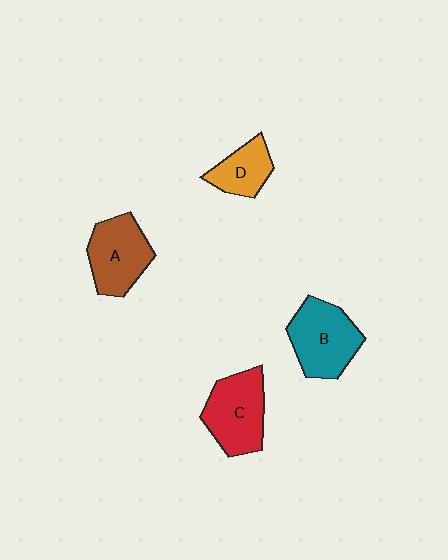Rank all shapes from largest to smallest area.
From largest to smallest: B (teal), C (red), A (brown), D (orange).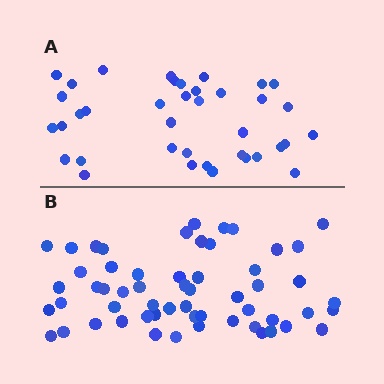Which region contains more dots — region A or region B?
Region B (the bottom region) has more dots.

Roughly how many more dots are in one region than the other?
Region B has approximately 20 more dots than region A.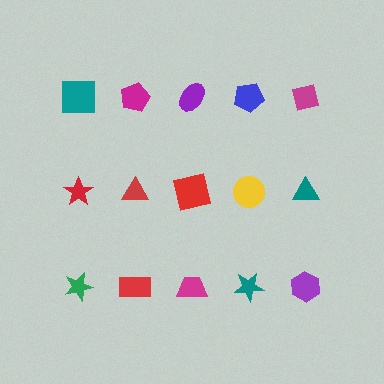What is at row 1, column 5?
A magenta square.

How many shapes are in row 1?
5 shapes.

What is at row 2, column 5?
A teal triangle.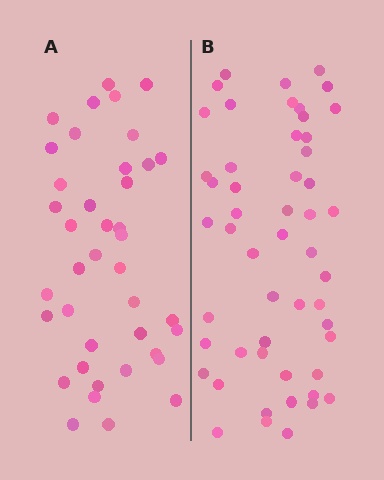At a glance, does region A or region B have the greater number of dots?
Region B (the right region) has more dots.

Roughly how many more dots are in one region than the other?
Region B has roughly 12 or so more dots than region A.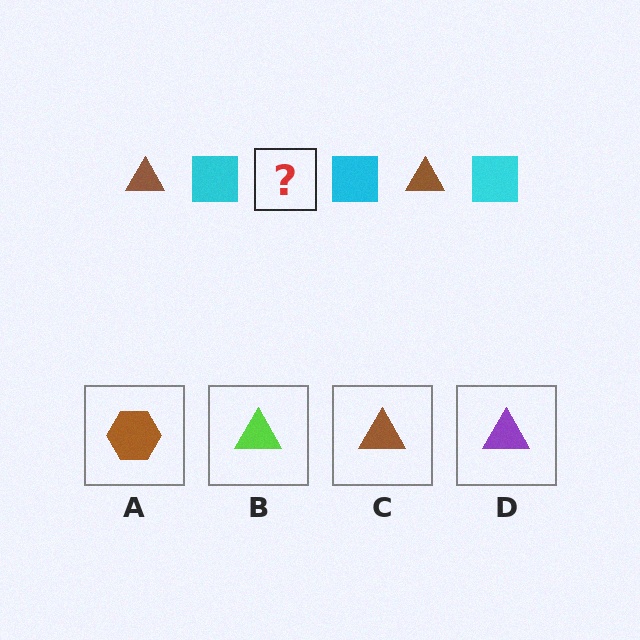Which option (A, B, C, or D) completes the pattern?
C.